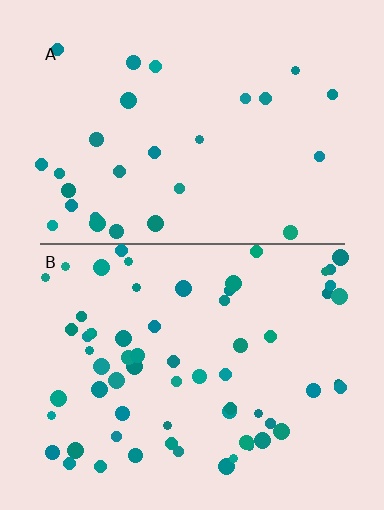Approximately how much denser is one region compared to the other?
Approximately 2.3× — region B over region A.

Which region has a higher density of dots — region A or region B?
B (the bottom).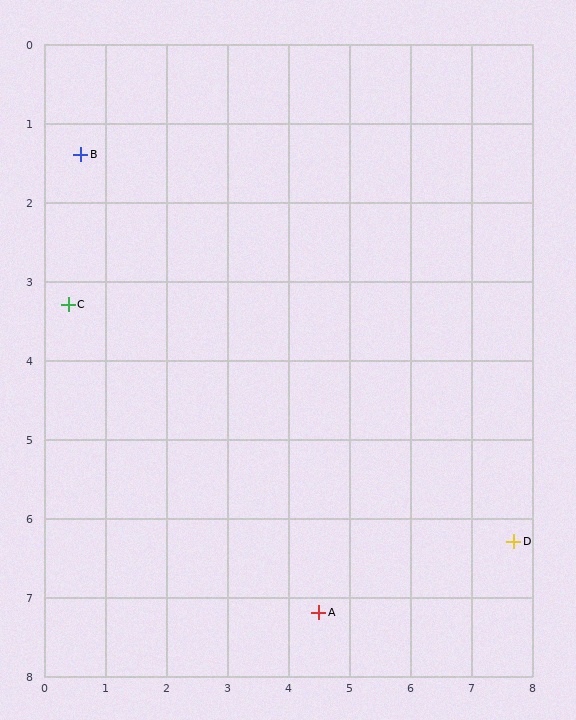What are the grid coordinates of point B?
Point B is at approximately (0.6, 1.4).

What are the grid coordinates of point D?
Point D is at approximately (7.7, 6.3).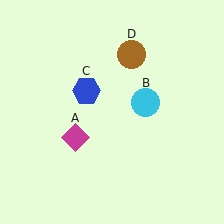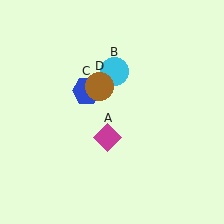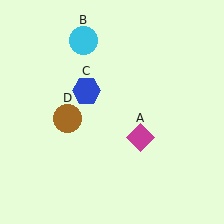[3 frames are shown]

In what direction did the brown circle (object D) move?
The brown circle (object D) moved down and to the left.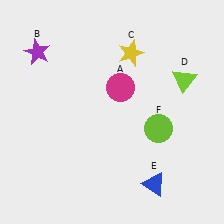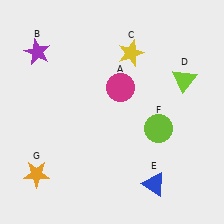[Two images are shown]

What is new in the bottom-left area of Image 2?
An orange star (G) was added in the bottom-left area of Image 2.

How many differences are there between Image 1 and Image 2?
There is 1 difference between the two images.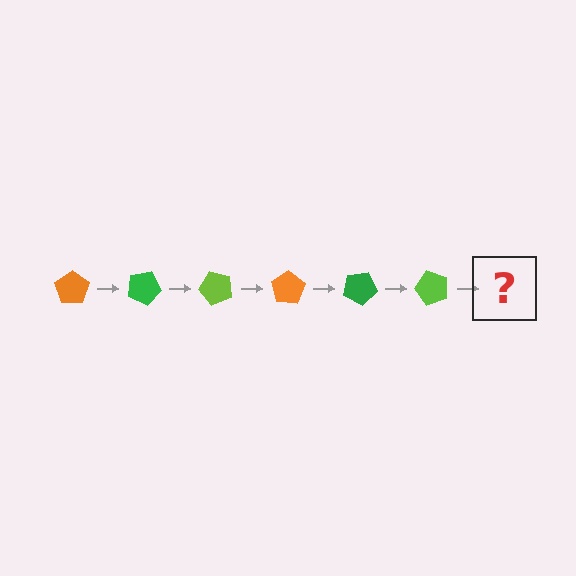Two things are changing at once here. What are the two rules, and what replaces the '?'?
The two rules are that it rotates 25 degrees each step and the color cycles through orange, green, and lime. The '?' should be an orange pentagon, rotated 150 degrees from the start.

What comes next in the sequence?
The next element should be an orange pentagon, rotated 150 degrees from the start.